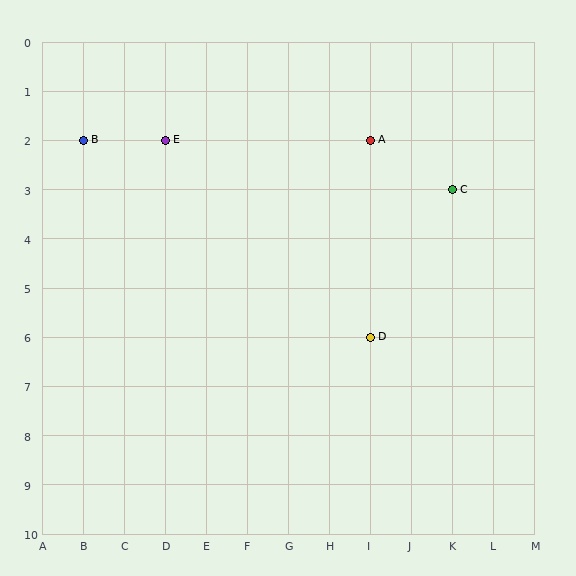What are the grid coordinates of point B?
Point B is at grid coordinates (B, 2).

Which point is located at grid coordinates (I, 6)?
Point D is at (I, 6).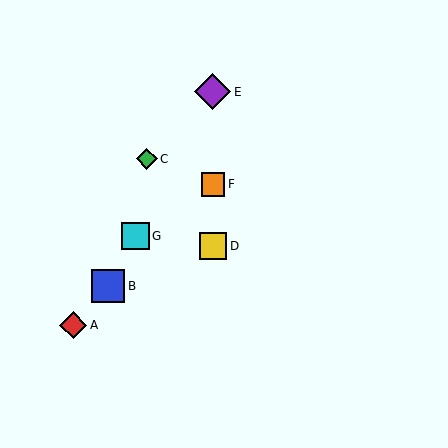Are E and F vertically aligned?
Yes, both are at x≈213.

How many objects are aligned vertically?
3 objects (D, E, F) are aligned vertically.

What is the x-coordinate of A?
Object A is at x≈73.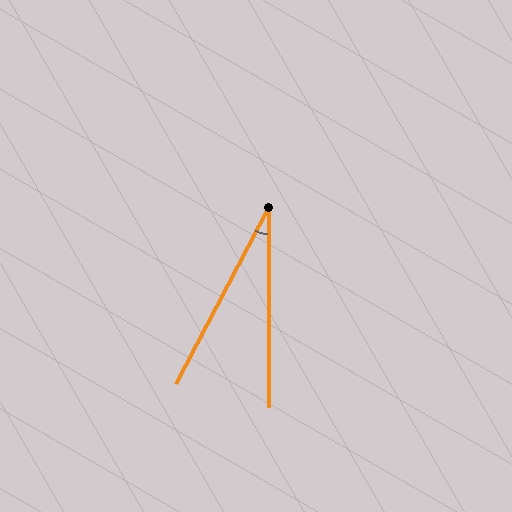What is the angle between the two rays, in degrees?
Approximately 28 degrees.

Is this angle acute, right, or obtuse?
It is acute.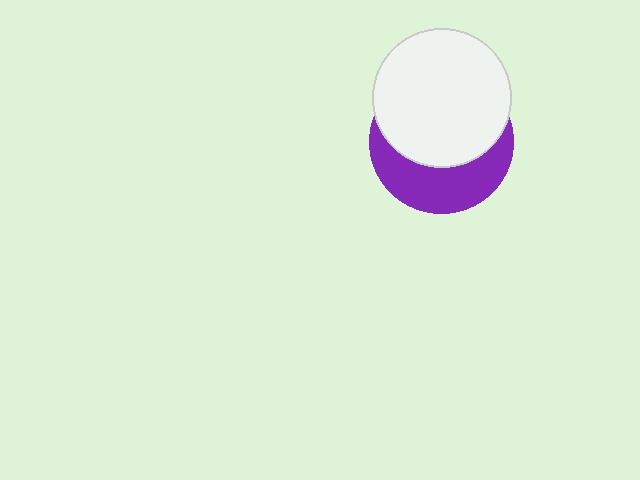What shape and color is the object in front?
The object in front is a white circle.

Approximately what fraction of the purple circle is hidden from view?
Roughly 59% of the purple circle is hidden behind the white circle.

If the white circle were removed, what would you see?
You would see the complete purple circle.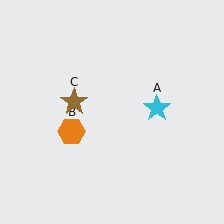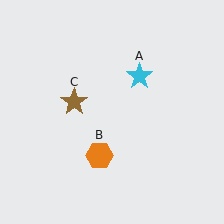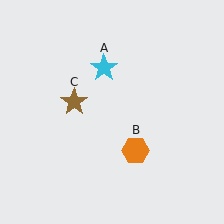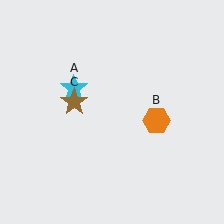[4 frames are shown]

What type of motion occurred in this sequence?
The cyan star (object A), orange hexagon (object B) rotated counterclockwise around the center of the scene.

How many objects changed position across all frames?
2 objects changed position: cyan star (object A), orange hexagon (object B).